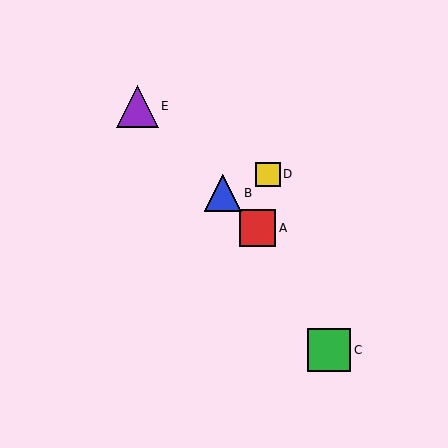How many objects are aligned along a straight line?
3 objects (A, B, E) are aligned along a straight line.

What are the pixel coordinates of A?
Object A is at (258, 228).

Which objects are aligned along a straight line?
Objects A, B, E are aligned along a straight line.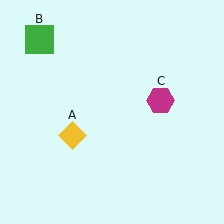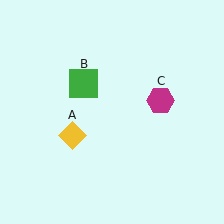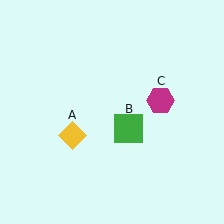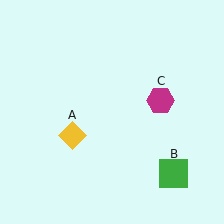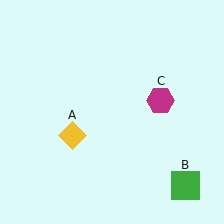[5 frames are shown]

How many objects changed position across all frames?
1 object changed position: green square (object B).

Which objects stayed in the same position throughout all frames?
Yellow diamond (object A) and magenta hexagon (object C) remained stationary.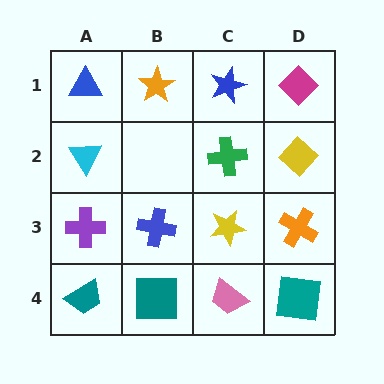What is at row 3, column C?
A yellow star.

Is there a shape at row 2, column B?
No, that cell is empty.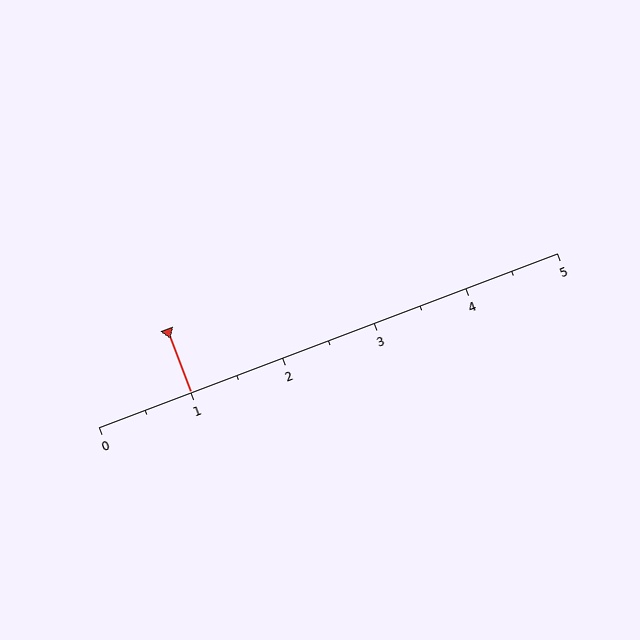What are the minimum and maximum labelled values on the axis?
The axis runs from 0 to 5.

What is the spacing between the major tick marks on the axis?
The major ticks are spaced 1 apart.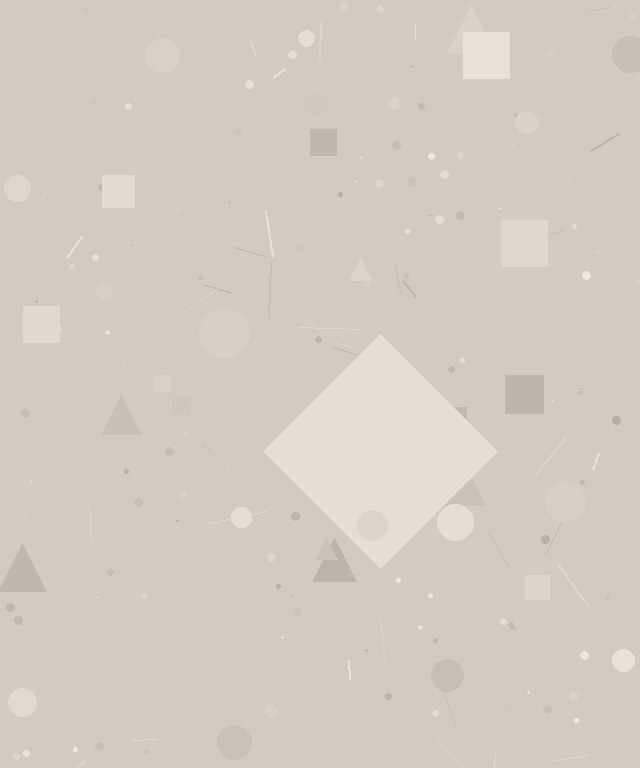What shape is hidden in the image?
A diamond is hidden in the image.